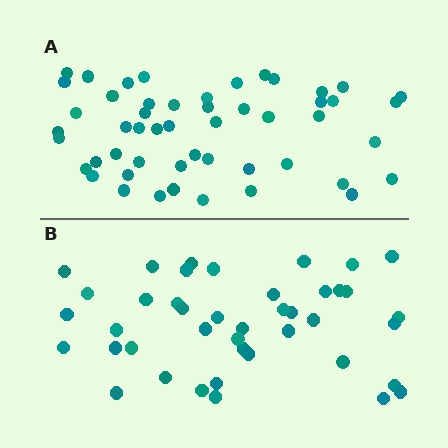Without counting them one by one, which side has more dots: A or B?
Region A (the top region) has more dots.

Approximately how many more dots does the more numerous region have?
Region A has roughly 8 or so more dots than region B.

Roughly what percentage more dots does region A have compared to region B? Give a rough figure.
About 20% more.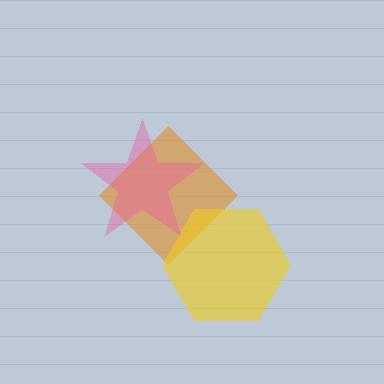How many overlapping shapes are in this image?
There are 3 overlapping shapes in the image.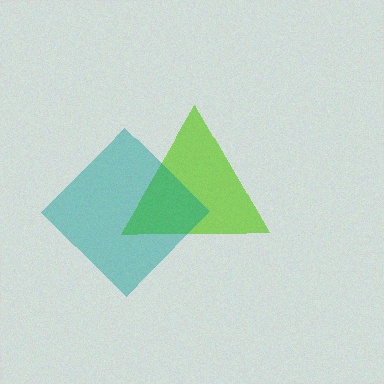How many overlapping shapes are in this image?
There are 2 overlapping shapes in the image.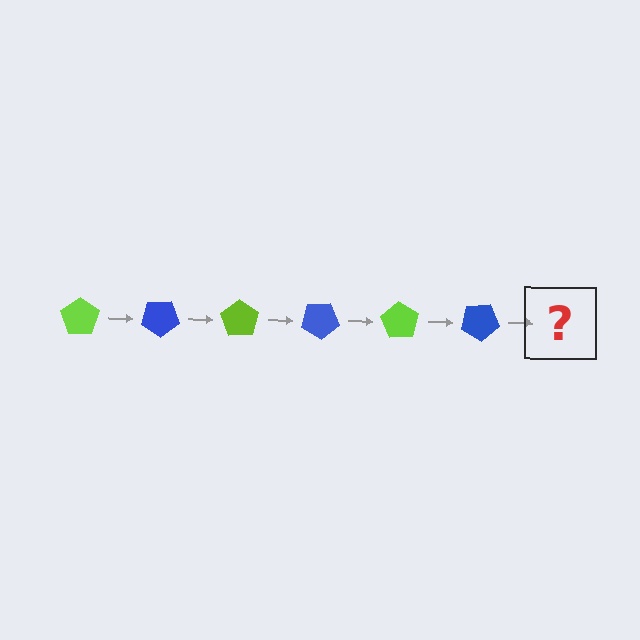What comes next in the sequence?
The next element should be a lime pentagon, rotated 210 degrees from the start.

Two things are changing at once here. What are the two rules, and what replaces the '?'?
The two rules are that it rotates 35 degrees each step and the color cycles through lime and blue. The '?' should be a lime pentagon, rotated 210 degrees from the start.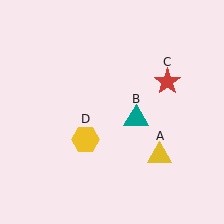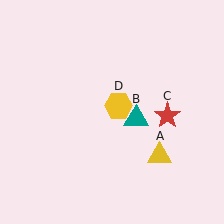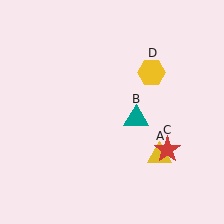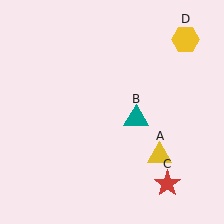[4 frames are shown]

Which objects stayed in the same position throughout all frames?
Yellow triangle (object A) and teal triangle (object B) remained stationary.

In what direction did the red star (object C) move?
The red star (object C) moved down.